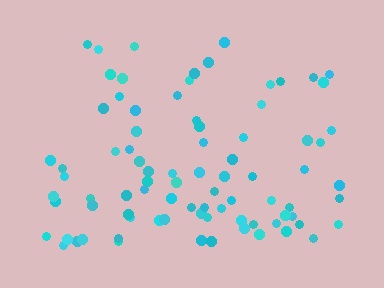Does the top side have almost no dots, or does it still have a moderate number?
Still a moderate number, just noticeably fewer than the bottom.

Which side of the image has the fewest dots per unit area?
The top.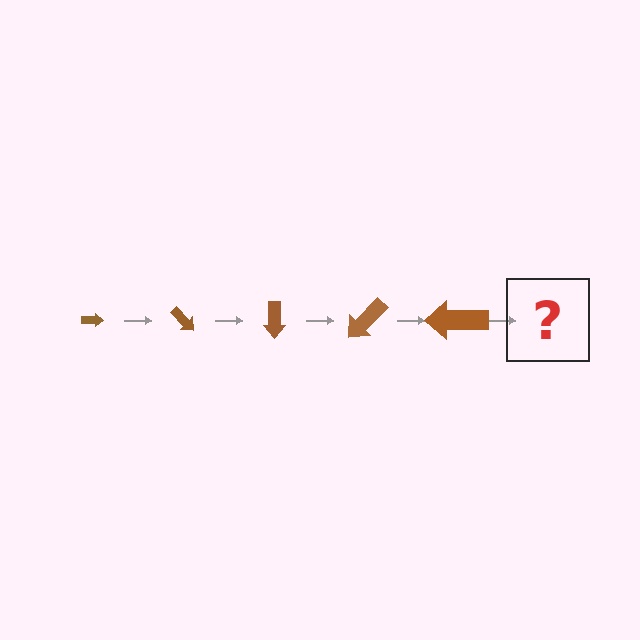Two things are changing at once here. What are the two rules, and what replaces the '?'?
The two rules are that the arrow grows larger each step and it rotates 45 degrees each step. The '?' should be an arrow, larger than the previous one and rotated 225 degrees from the start.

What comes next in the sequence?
The next element should be an arrow, larger than the previous one and rotated 225 degrees from the start.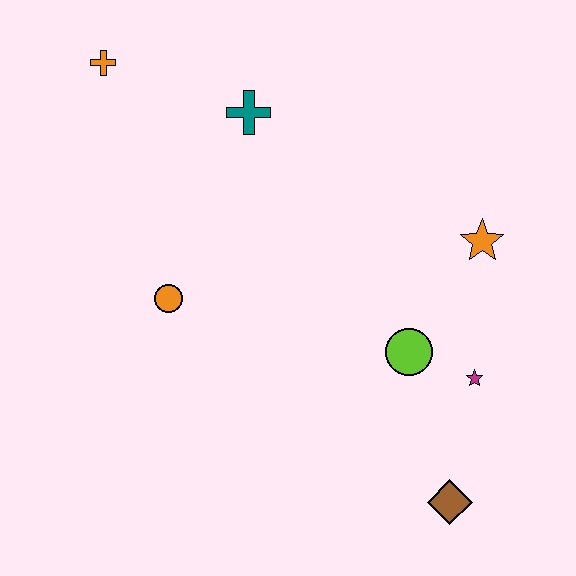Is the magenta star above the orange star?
No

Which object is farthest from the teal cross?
The brown diamond is farthest from the teal cross.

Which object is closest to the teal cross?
The orange cross is closest to the teal cross.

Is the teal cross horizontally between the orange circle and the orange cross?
No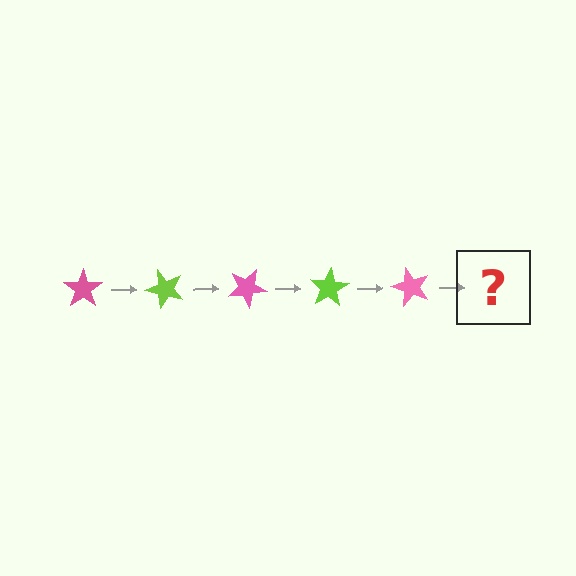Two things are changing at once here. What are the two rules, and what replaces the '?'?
The two rules are that it rotates 50 degrees each step and the color cycles through pink and lime. The '?' should be a lime star, rotated 250 degrees from the start.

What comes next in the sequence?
The next element should be a lime star, rotated 250 degrees from the start.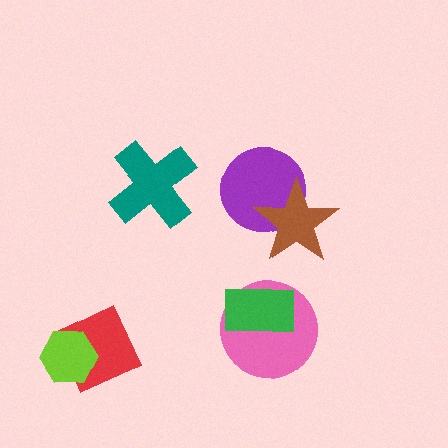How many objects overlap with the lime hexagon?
1 object overlaps with the lime hexagon.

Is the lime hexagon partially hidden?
No, no other shape covers it.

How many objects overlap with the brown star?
1 object overlaps with the brown star.